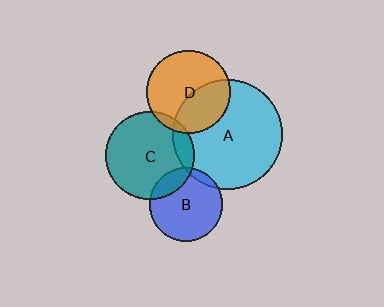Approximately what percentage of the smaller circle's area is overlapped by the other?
Approximately 10%.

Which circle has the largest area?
Circle A (cyan).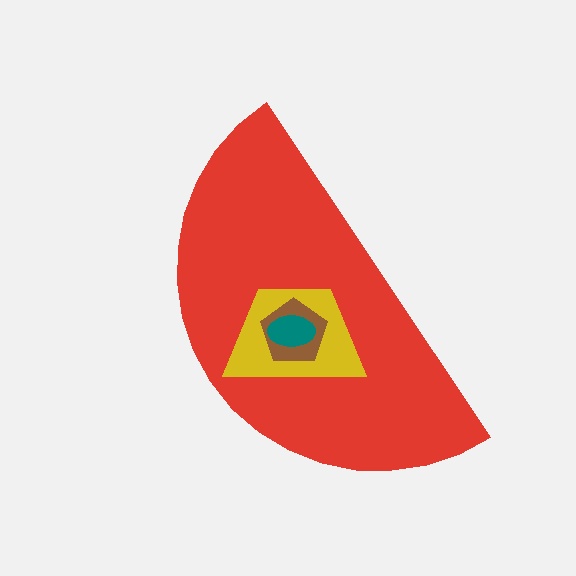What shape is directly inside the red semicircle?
The yellow trapezoid.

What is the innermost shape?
The teal ellipse.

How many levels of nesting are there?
4.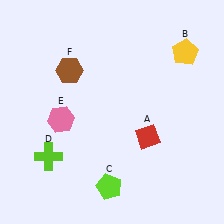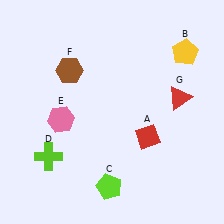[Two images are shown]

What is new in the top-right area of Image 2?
A red triangle (G) was added in the top-right area of Image 2.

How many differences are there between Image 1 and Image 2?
There is 1 difference between the two images.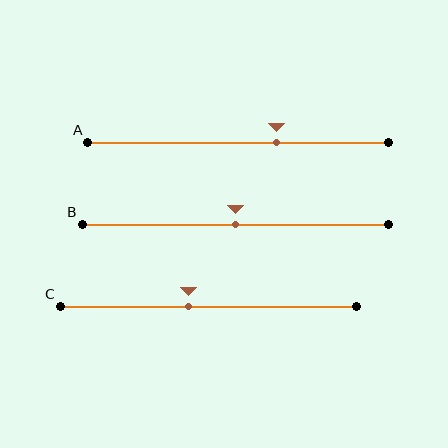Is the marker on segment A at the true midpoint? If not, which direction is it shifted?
No, the marker on segment A is shifted to the right by about 13% of the segment length.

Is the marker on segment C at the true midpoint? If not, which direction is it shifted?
No, the marker on segment C is shifted to the left by about 7% of the segment length.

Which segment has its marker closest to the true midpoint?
Segment B has its marker closest to the true midpoint.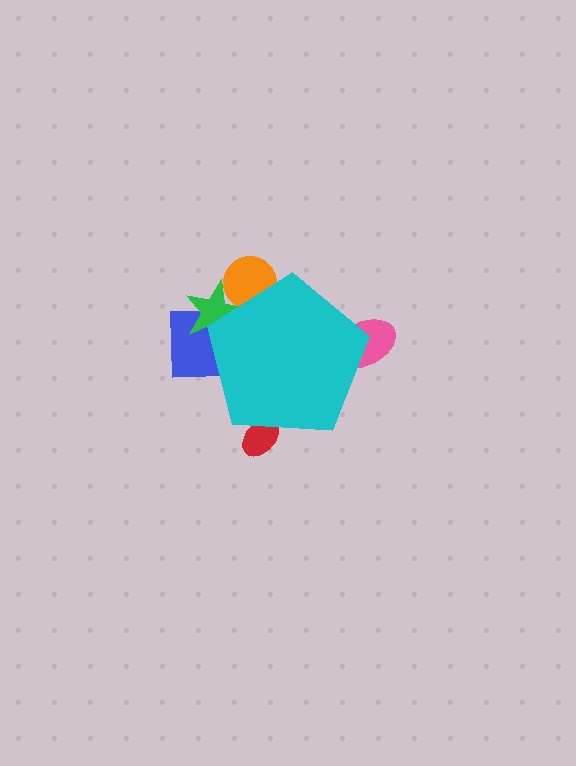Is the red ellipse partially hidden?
Yes, the red ellipse is partially hidden behind the cyan pentagon.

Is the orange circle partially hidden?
Yes, the orange circle is partially hidden behind the cyan pentagon.